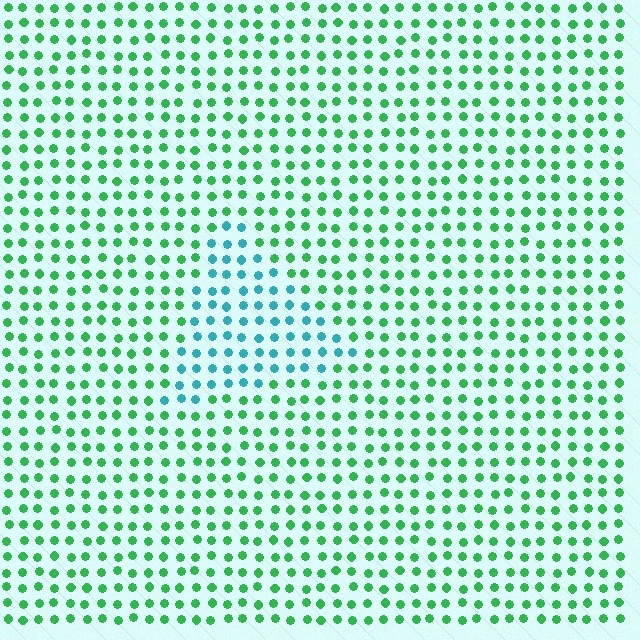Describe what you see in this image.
The image is filled with small green elements in a uniform arrangement. A triangle-shaped region is visible where the elements are tinted to a slightly different hue, forming a subtle color boundary.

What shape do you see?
I see a triangle.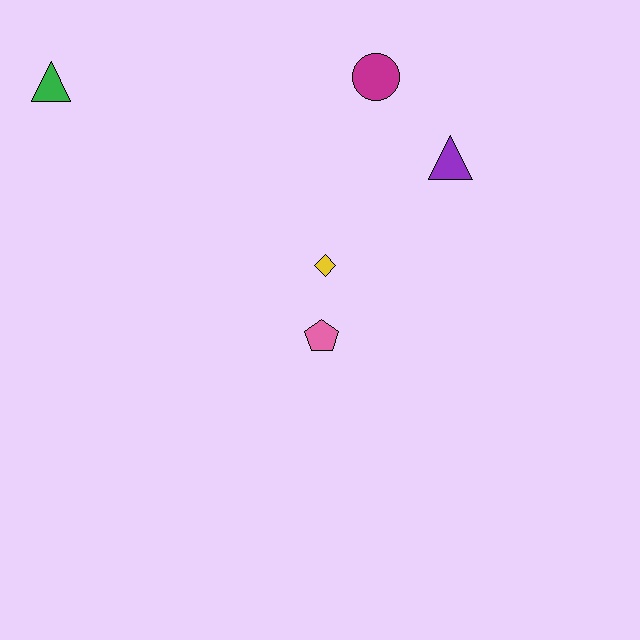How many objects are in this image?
There are 5 objects.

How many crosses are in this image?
There are no crosses.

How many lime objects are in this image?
There are no lime objects.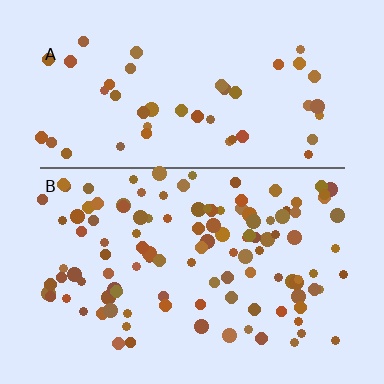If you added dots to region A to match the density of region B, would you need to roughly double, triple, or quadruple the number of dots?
Approximately double.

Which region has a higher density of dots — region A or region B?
B (the bottom).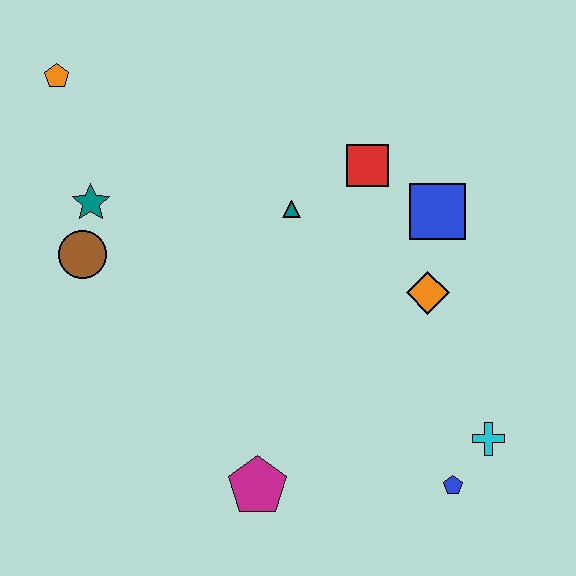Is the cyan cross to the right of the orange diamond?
Yes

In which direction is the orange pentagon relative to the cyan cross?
The orange pentagon is to the left of the cyan cross.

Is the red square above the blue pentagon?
Yes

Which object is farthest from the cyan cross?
The orange pentagon is farthest from the cyan cross.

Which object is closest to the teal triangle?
The red square is closest to the teal triangle.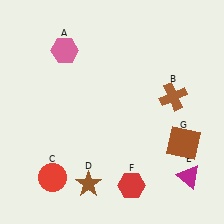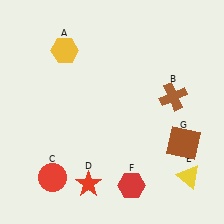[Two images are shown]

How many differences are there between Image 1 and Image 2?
There are 3 differences between the two images.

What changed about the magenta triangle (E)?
In Image 1, E is magenta. In Image 2, it changed to yellow.